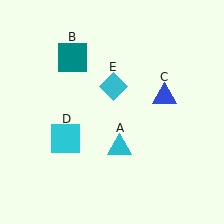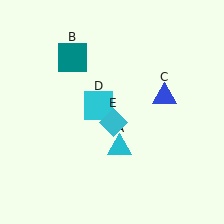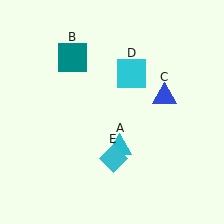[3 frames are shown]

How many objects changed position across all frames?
2 objects changed position: cyan square (object D), cyan diamond (object E).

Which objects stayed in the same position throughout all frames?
Cyan triangle (object A) and teal square (object B) and blue triangle (object C) remained stationary.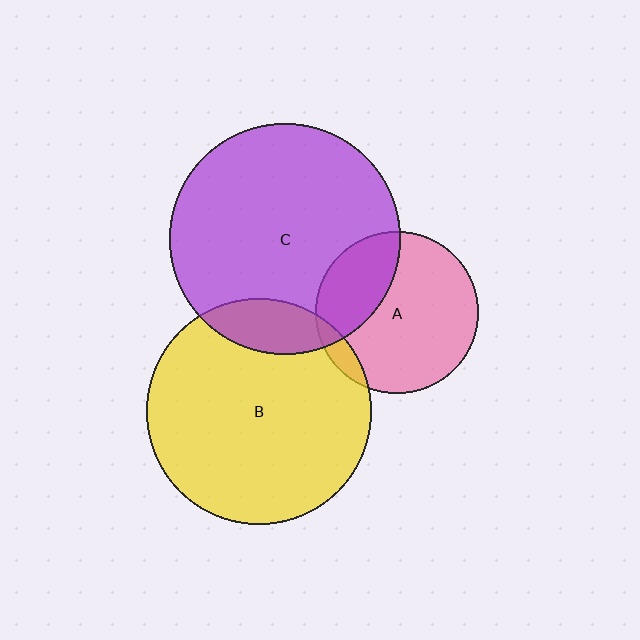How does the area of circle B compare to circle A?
Approximately 1.9 times.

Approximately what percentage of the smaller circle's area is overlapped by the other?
Approximately 15%.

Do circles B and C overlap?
Yes.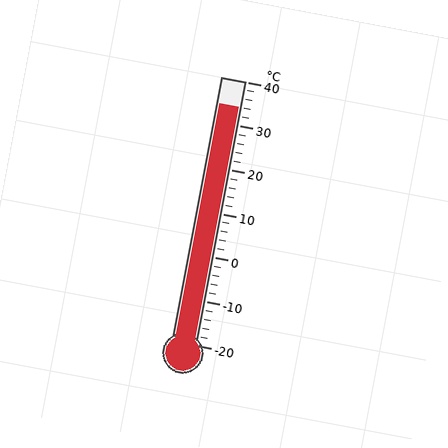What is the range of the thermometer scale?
The thermometer scale ranges from -20°C to 40°C.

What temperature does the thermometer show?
The thermometer shows approximately 34°C.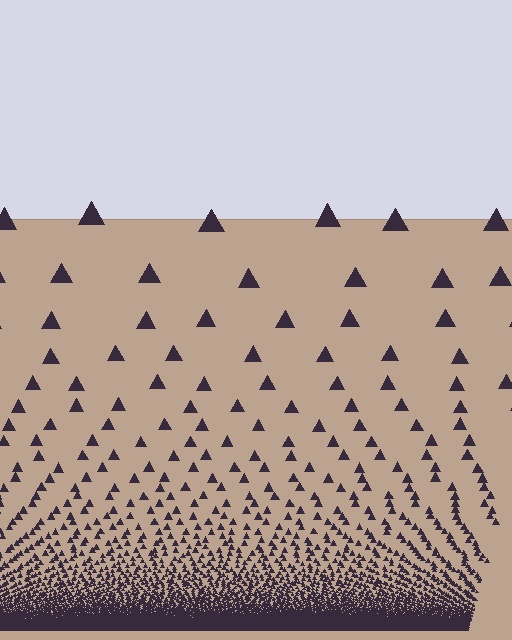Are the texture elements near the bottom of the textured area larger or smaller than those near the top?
Smaller. The gradient is inverted — elements near the bottom are smaller and denser.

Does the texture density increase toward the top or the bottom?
Density increases toward the bottom.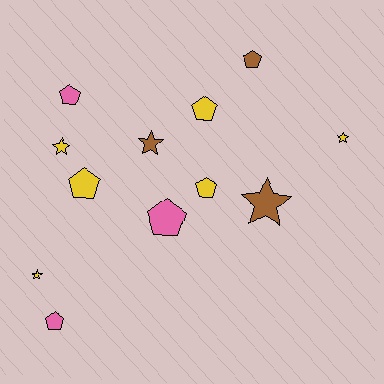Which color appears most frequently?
Yellow, with 6 objects.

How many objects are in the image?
There are 12 objects.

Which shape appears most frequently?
Pentagon, with 7 objects.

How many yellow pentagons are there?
There are 3 yellow pentagons.